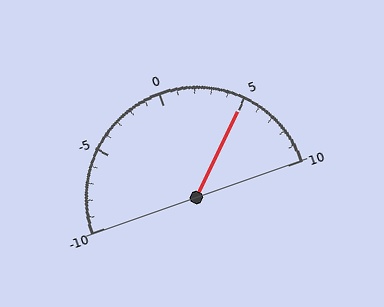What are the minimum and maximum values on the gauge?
The gauge ranges from -10 to 10.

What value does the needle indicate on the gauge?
The needle indicates approximately 5.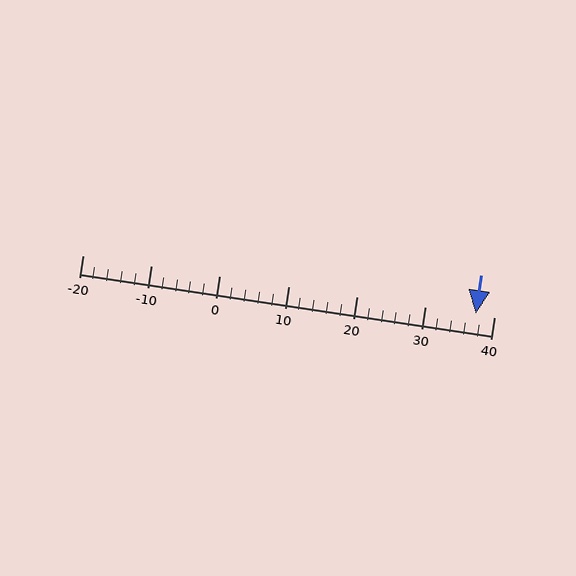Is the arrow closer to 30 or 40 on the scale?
The arrow is closer to 40.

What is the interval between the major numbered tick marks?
The major tick marks are spaced 10 units apart.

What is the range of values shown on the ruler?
The ruler shows values from -20 to 40.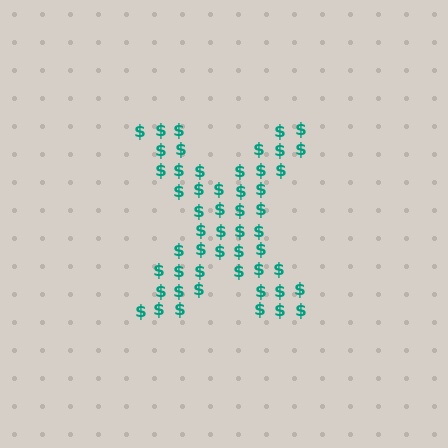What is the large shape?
The large shape is the letter X.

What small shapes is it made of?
It is made of small dollar signs.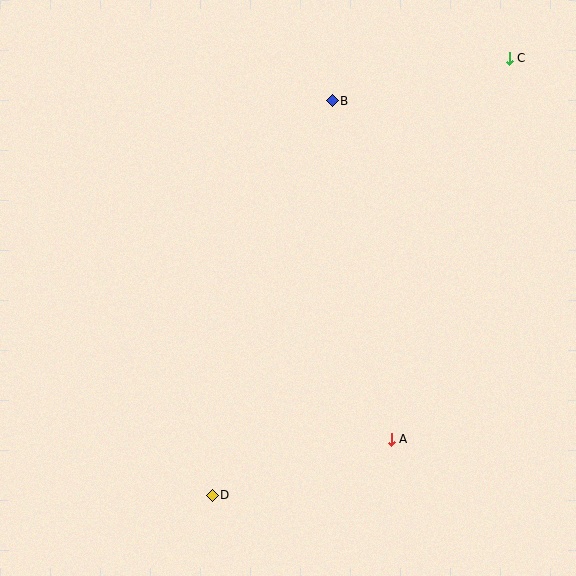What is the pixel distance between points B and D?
The distance between B and D is 412 pixels.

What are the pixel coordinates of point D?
Point D is at (212, 495).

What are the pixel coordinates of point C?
Point C is at (509, 58).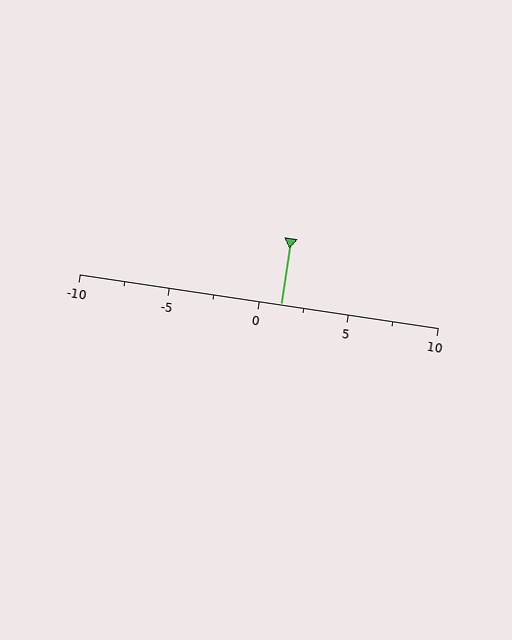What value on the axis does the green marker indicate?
The marker indicates approximately 1.2.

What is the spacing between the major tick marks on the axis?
The major ticks are spaced 5 apart.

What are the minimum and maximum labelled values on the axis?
The axis runs from -10 to 10.